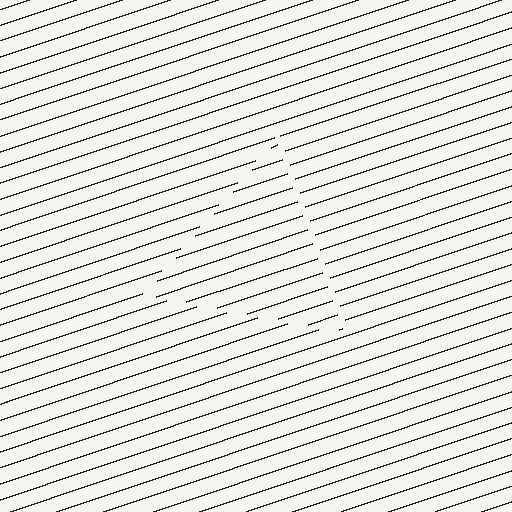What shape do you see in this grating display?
An illusory triangle. The interior of the shape contains the same grating, shifted by half a period — the contour is defined by the phase discontinuity where line-ends from the inner and outer gratings abut.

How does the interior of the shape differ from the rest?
The interior of the shape contains the same grating, shifted by half a period — the contour is defined by the phase discontinuity where line-ends from the inner and outer gratings abut.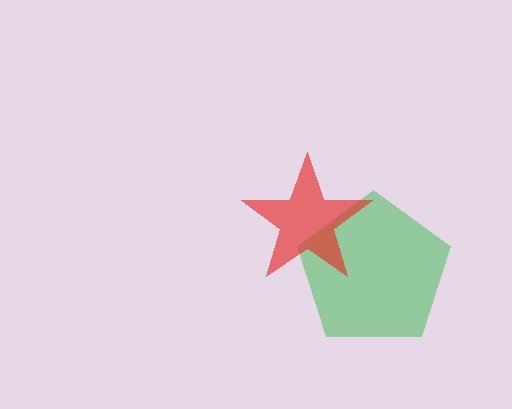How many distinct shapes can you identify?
There are 2 distinct shapes: a green pentagon, a red star.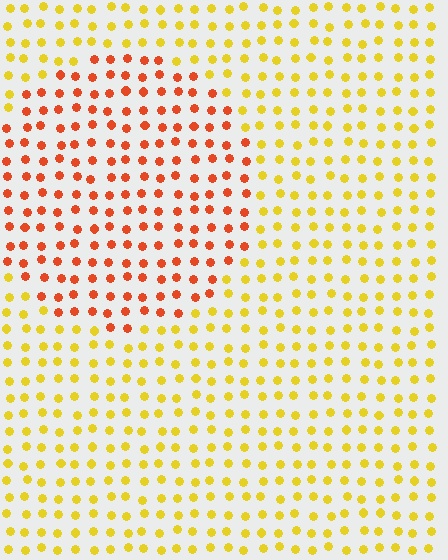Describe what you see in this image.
The image is filled with small yellow elements in a uniform arrangement. A circle-shaped region is visible where the elements are tinted to a slightly different hue, forming a subtle color boundary.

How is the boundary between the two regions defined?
The boundary is defined purely by a slight shift in hue (about 42 degrees). Spacing, size, and orientation are identical on both sides.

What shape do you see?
I see a circle.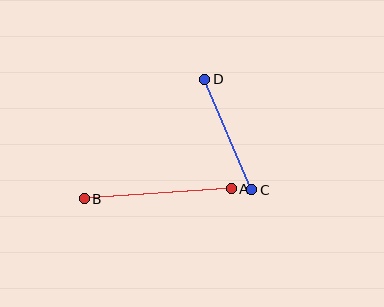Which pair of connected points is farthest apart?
Points A and B are farthest apart.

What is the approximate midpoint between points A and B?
The midpoint is at approximately (158, 194) pixels.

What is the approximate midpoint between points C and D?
The midpoint is at approximately (228, 135) pixels.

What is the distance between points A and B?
The distance is approximately 147 pixels.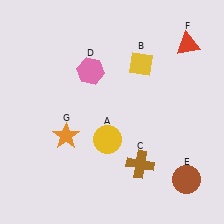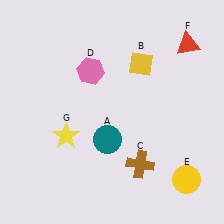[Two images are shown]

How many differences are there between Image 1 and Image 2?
There are 3 differences between the two images.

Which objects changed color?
A changed from yellow to teal. E changed from brown to yellow. G changed from orange to yellow.